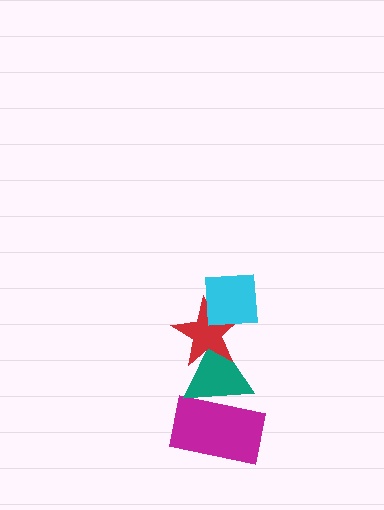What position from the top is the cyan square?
The cyan square is 1st from the top.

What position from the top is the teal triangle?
The teal triangle is 3rd from the top.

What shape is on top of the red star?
The cyan square is on top of the red star.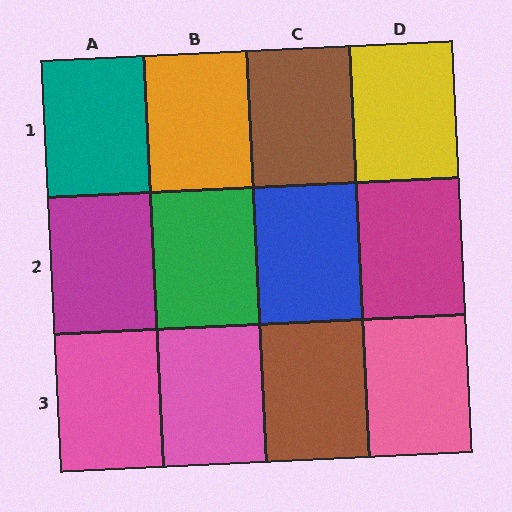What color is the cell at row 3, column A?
Pink.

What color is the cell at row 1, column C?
Brown.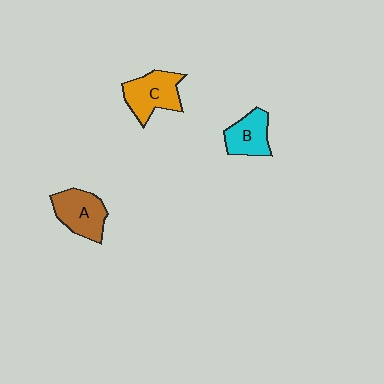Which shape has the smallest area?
Shape B (cyan).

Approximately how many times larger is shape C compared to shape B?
Approximately 1.3 times.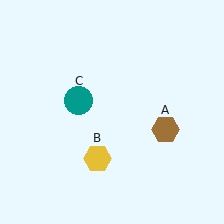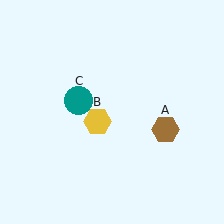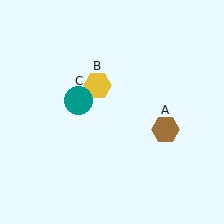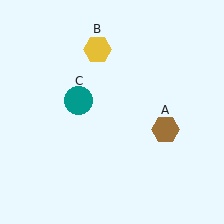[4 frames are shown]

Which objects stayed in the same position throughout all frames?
Brown hexagon (object A) and teal circle (object C) remained stationary.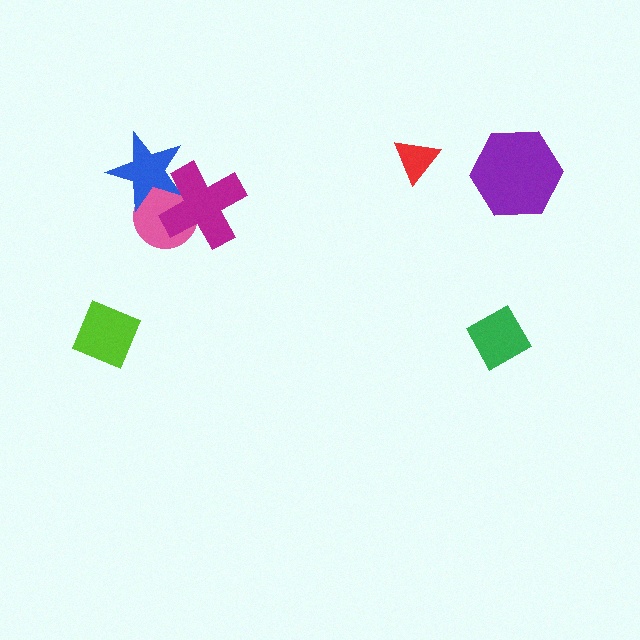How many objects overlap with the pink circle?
2 objects overlap with the pink circle.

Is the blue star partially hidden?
Yes, it is partially covered by another shape.